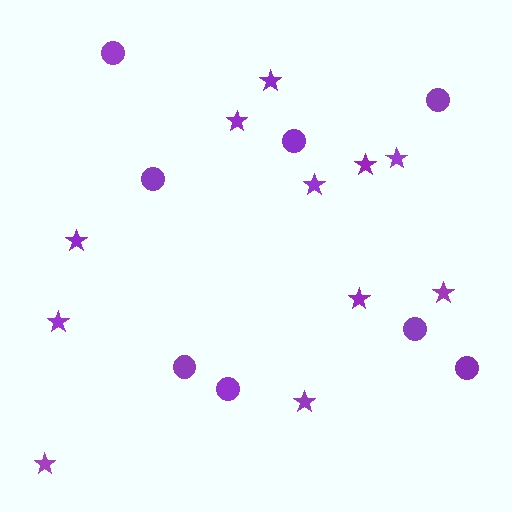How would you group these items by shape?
There are 2 groups: one group of circles (8) and one group of stars (11).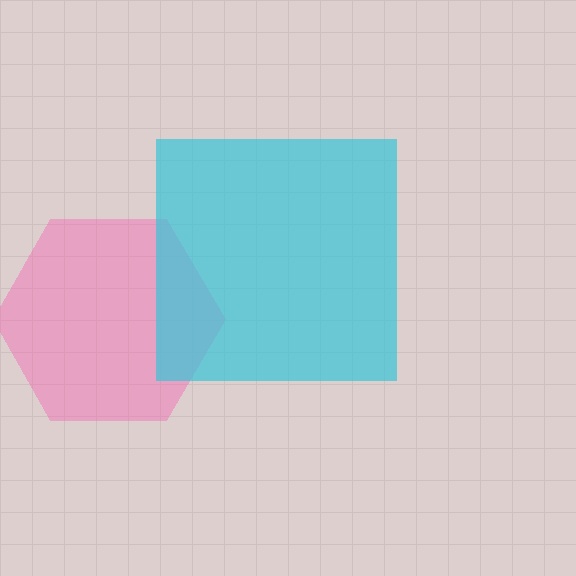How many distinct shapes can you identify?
There are 2 distinct shapes: a pink hexagon, a cyan square.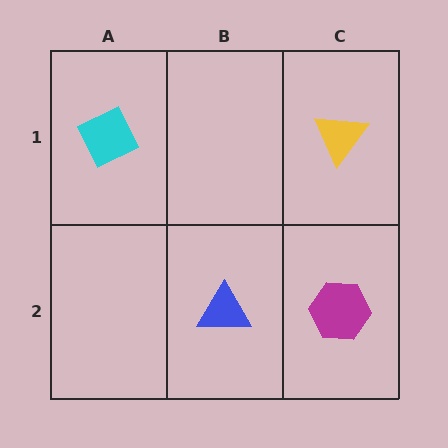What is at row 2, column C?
A magenta hexagon.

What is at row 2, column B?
A blue triangle.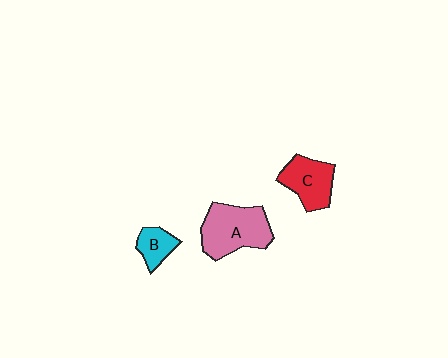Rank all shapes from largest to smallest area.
From largest to smallest: A (pink), C (red), B (cyan).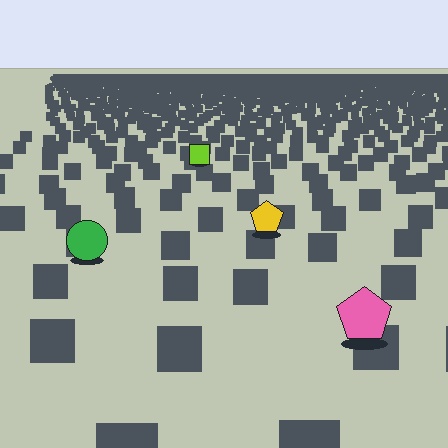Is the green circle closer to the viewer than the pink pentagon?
No. The pink pentagon is closer — you can tell from the texture gradient: the ground texture is coarser near it.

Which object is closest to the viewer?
The pink pentagon is closest. The texture marks near it are larger and more spread out.